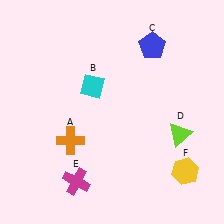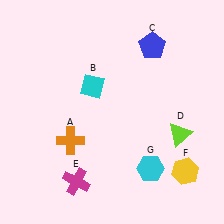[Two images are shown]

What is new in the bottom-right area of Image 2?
A cyan hexagon (G) was added in the bottom-right area of Image 2.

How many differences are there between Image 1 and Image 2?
There is 1 difference between the two images.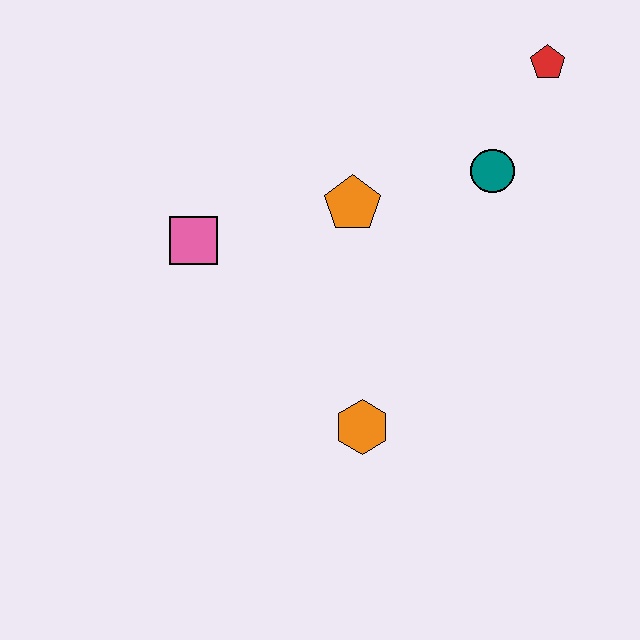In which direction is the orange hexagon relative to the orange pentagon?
The orange hexagon is below the orange pentagon.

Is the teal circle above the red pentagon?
No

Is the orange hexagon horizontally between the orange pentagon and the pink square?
No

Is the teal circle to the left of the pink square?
No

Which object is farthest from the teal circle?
The pink square is farthest from the teal circle.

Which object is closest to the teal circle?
The red pentagon is closest to the teal circle.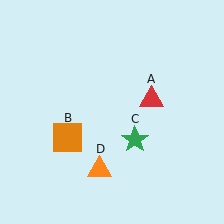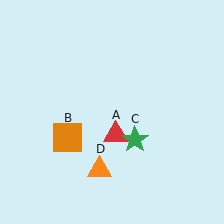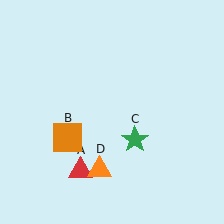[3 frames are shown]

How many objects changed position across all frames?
1 object changed position: red triangle (object A).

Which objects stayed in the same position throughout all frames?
Orange square (object B) and green star (object C) and orange triangle (object D) remained stationary.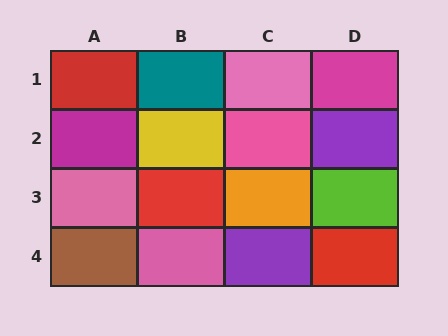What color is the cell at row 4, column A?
Brown.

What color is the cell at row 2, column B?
Yellow.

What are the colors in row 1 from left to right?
Red, teal, pink, magenta.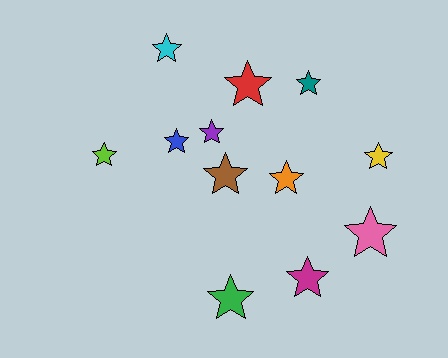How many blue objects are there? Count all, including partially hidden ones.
There is 1 blue object.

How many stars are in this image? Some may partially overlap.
There are 12 stars.